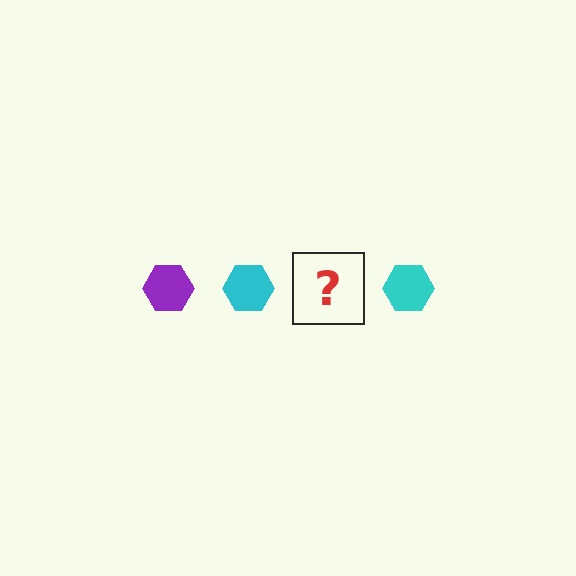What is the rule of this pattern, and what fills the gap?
The rule is that the pattern cycles through purple, cyan hexagons. The gap should be filled with a purple hexagon.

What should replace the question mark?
The question mark should be replaced with a purple hexagon.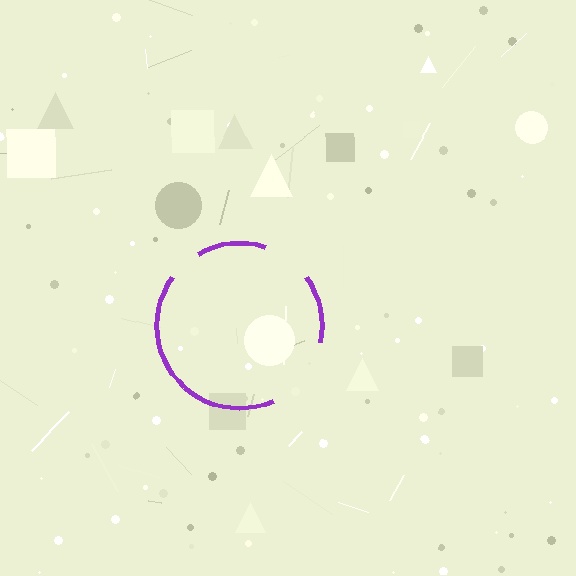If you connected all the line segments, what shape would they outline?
They would outline a circle.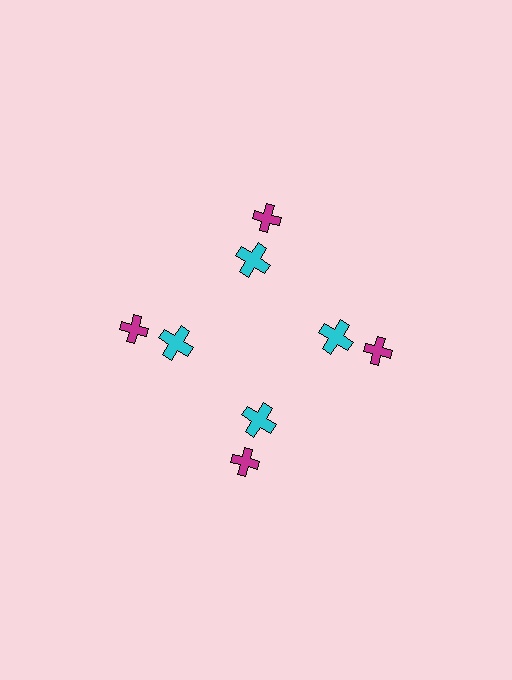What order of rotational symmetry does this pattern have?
This pattern has 4-fold rotational symmetry.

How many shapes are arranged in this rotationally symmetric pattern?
There are 8 shapes, arranged in 4 groups of 2.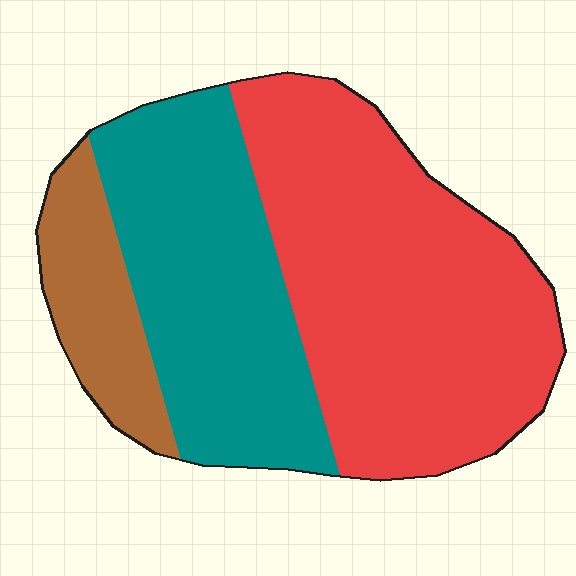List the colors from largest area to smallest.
From largest to smallest: red, teal, brown.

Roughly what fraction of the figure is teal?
Teal covers 35% of the figure.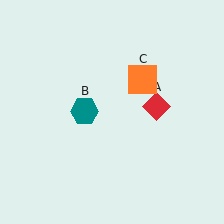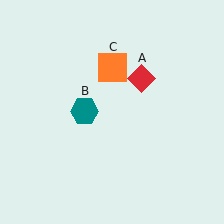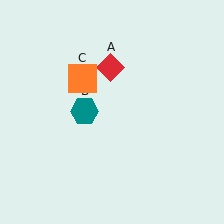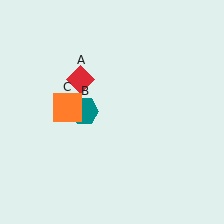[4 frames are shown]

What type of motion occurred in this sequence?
The red diamond (object A), orange square (object C) rotated counterclockwise around the center of the scene.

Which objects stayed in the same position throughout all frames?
Teal hexagon (object B) remained stationary.